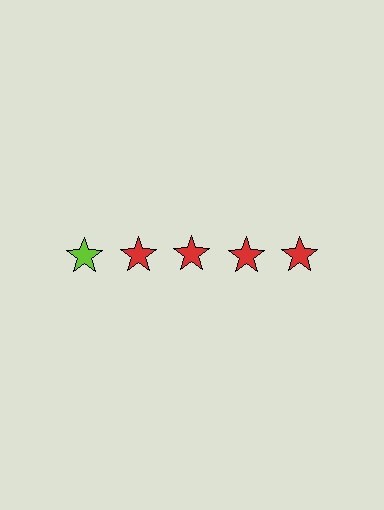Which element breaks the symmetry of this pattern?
The lime star in the top row, leftmost column breaks the symmetry. All other shapes are red stars.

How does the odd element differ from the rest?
It has a different color: lime instead of red.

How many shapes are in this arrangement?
There are 5 shapes arranged in a grid pattern.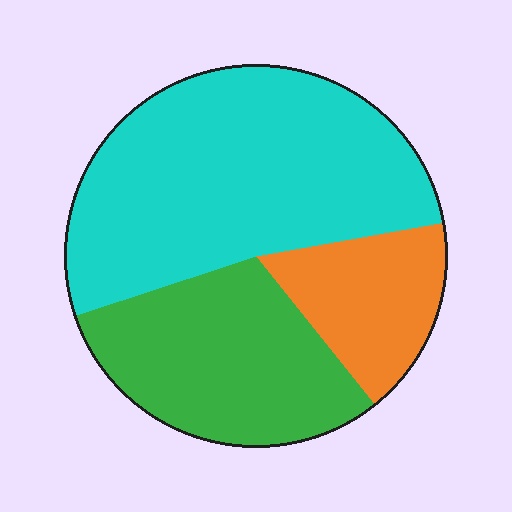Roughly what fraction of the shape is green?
Green takes up about one third (1/3) of the shape.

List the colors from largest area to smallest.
From largest to smallest: cyan, green, orange.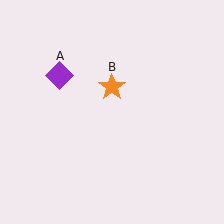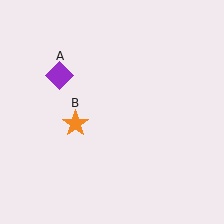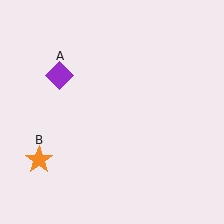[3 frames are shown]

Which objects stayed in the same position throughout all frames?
Purple diamond (object A) remained stationary.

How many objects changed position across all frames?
1 object changed position: orange star (object B).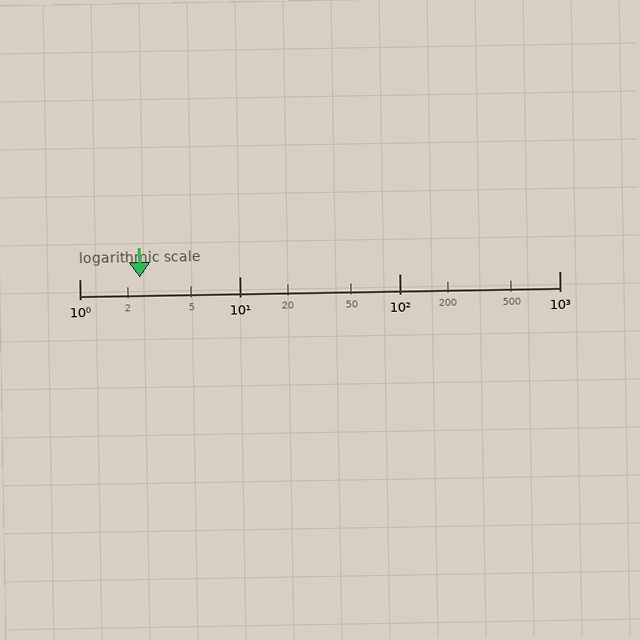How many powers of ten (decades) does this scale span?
The scale spans 3 decades, from 1 to 1000.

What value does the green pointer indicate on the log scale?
The pointer indicates approximately 2.4.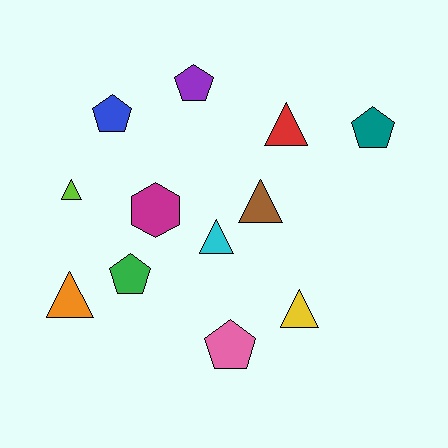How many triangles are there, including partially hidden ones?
There are 6 triangles.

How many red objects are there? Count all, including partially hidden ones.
There is 1 red object.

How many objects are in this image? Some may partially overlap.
There are 12 objects.